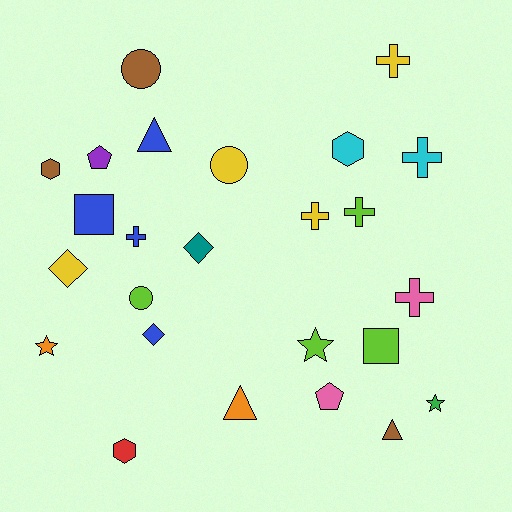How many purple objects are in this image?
There is 1 purple object.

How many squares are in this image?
There are 2 squares.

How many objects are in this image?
There are 25 objects.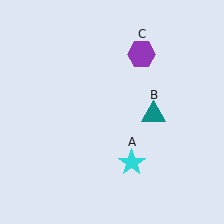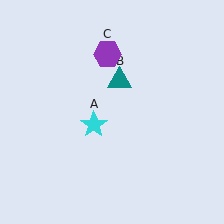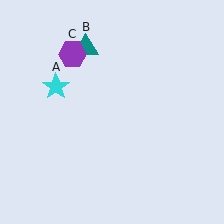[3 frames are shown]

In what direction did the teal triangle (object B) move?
The teal triangle (object B) moved up and to the left.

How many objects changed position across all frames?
3 objects changed position: cyan star (object A), teal triangle (object B), purple hexagon (object C).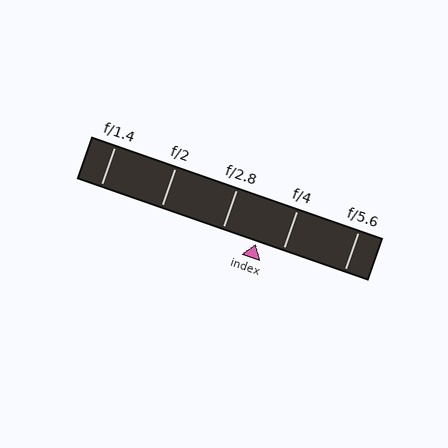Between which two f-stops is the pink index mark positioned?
The index mark is between f/2.8 and f/4.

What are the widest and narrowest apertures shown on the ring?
The widest aperture shown is f/1.4 and the narrowest is f/5.6.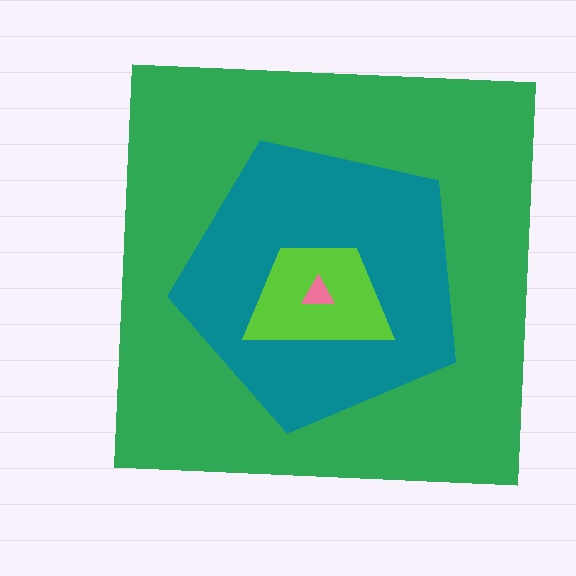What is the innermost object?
The pink triangle.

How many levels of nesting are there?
4.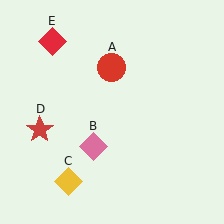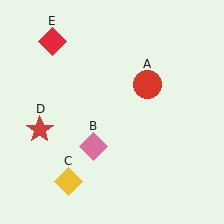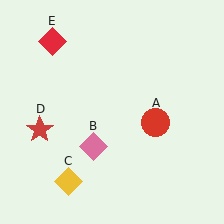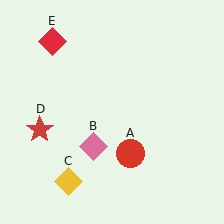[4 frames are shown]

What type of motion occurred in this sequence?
The red circle (object A) rotated clockwise around the center of the scene.